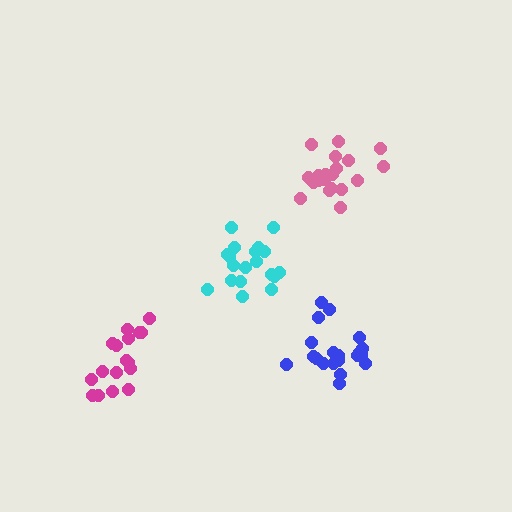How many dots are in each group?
Group 1: 20 dots, Group 2: 20 dots, Group 3: 17 dots, Group 4: 20 dots (77 total).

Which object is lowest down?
The magenta cluster is bottommost.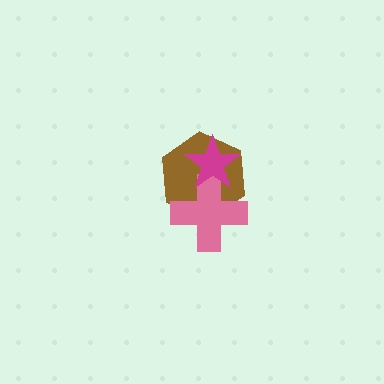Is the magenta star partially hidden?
No, no other shape covers it.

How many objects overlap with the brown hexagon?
2 objects overlap with the brown hexagon.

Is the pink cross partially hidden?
Yes, it is partially covered by another shape.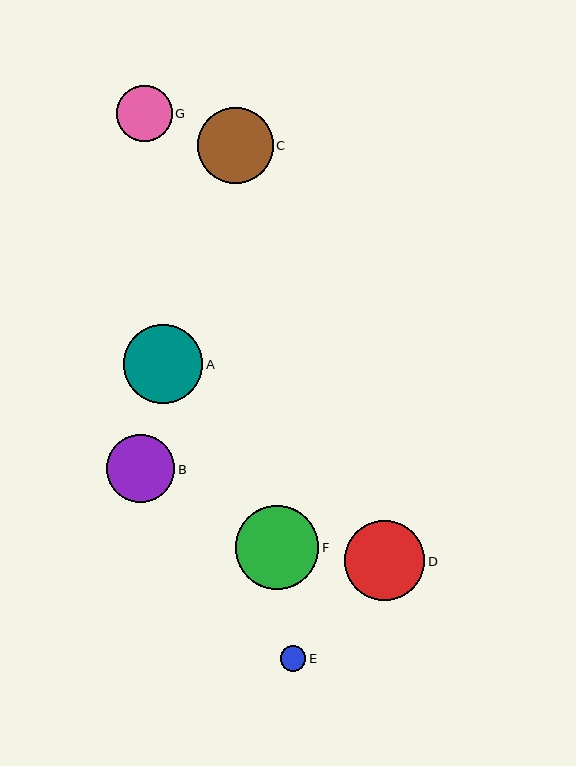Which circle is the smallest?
Circle E is the smallest with a size of approximately 25 pixels.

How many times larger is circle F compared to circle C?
Circle F is approximately 1.1 times the size of circle C.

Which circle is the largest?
Circle F is the largest with a size of approximately 84 pixels.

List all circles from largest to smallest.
From largest to smallest: F, D, A, C, B, G, E.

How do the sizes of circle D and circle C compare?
Circle D and circle C are approximately the same size.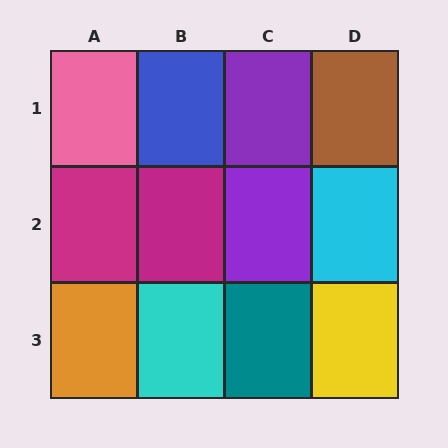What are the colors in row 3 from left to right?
Orange, cyan, teal, yellow.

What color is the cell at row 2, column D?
Cyan.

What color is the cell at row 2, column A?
Magenta.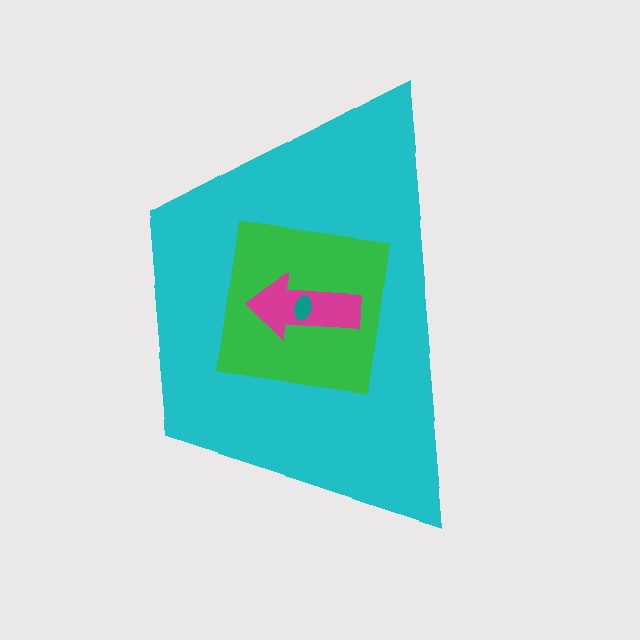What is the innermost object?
The teal ellipse.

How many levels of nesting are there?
4.